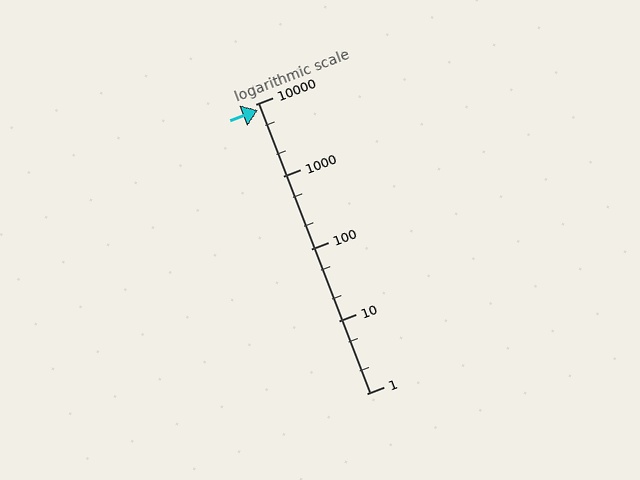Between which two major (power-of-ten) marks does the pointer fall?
The pointer is between 1000 and 10000.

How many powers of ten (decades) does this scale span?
The scale spans 4 decades, from 1 to 10000.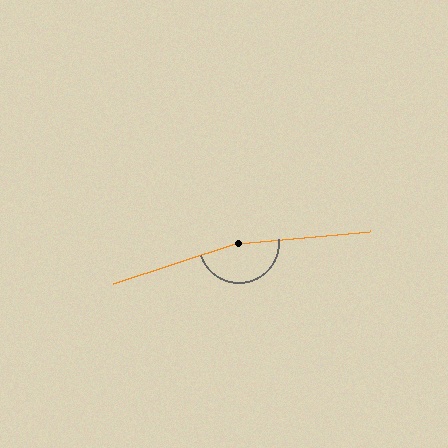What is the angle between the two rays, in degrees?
Approximately 167 degrees.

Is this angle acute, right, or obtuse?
It is obtuse.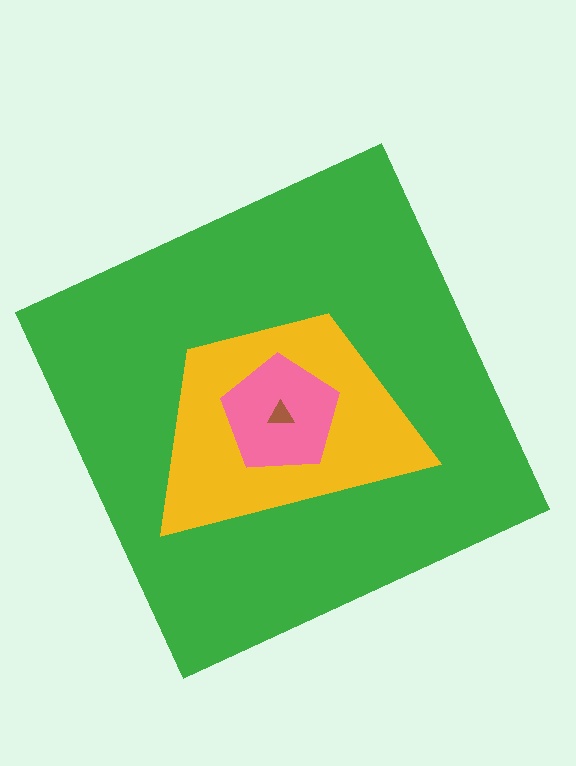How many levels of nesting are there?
4.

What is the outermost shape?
The green square.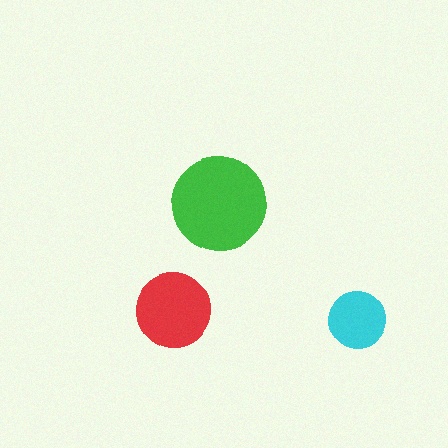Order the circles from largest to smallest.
the green one, the red one, the cyan one.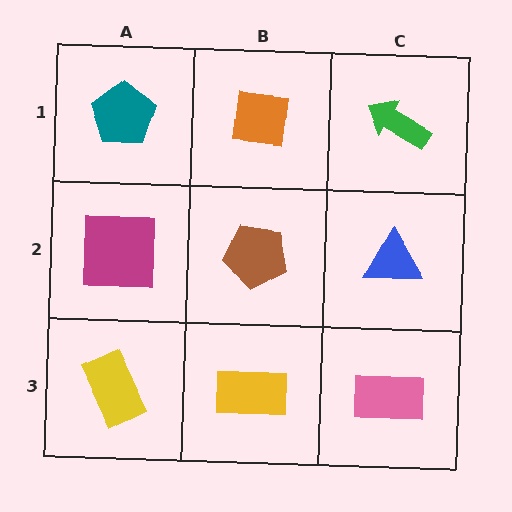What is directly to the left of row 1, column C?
An orange square.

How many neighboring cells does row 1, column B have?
3.